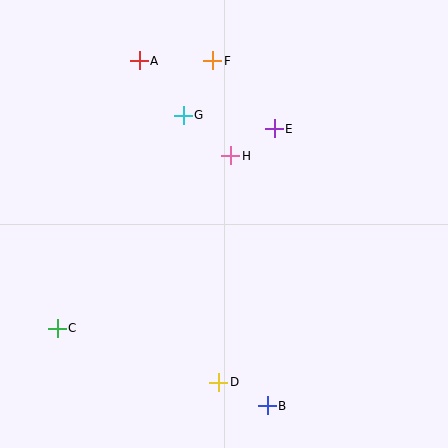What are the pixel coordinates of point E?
Point E is at (274, 129).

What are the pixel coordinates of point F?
Point F is at (213, 61).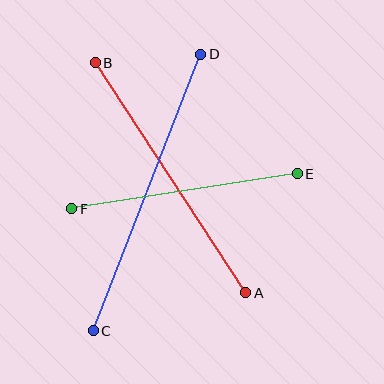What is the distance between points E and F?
The distance is approximately 228 pixels.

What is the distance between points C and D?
The distance is approximately 297 pixels.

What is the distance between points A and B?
The distance is approximately 275 pixels.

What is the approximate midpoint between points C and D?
The midpoint is at approximately (147, 192) pixels.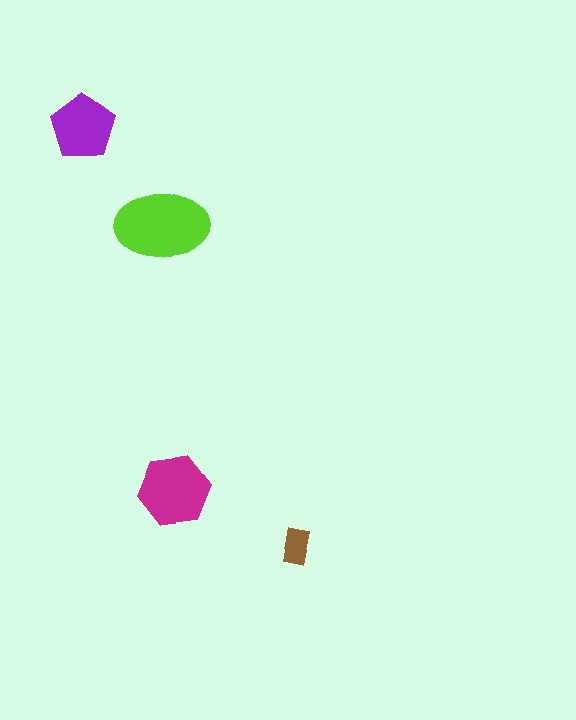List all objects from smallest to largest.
The brown rectangle, the purple pentagon, the magenta hexagon, the lime ellipse.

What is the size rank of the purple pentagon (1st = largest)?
3rd.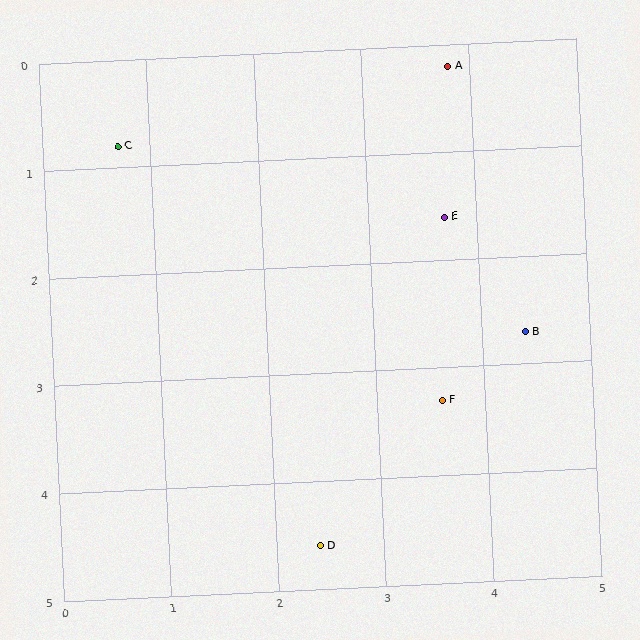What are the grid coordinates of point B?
Point B is at approximately (4.4, 2.7).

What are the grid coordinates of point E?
Point E is at approximately (3.7, 1.6).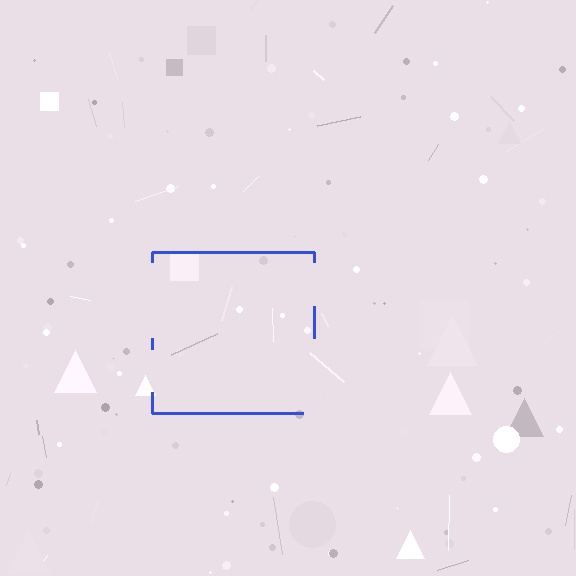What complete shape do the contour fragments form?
The contour fragments form a square.